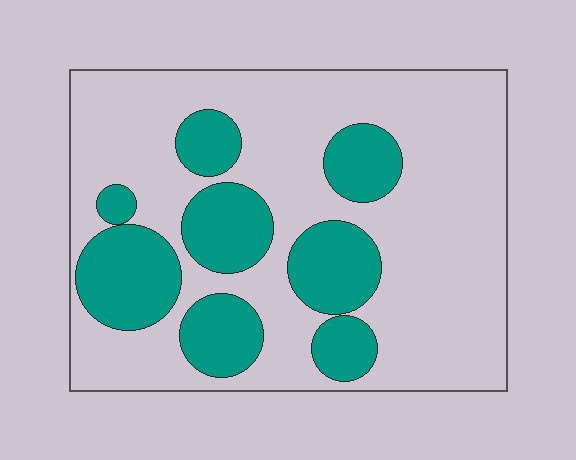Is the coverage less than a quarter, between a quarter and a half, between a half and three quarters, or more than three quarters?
Between a quarter and a half.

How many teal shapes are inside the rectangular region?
8.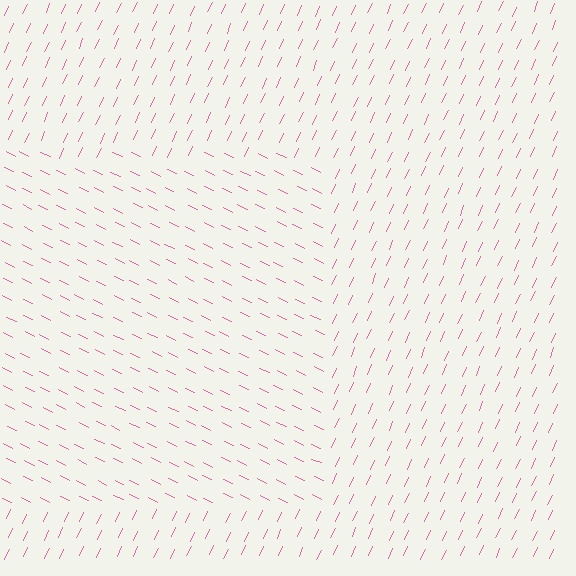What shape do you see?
I see a rectangle.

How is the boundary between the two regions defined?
The boundary is defined purely by a change in line orientation (approximately 88 degrees difference). All lines are the same color and thickness.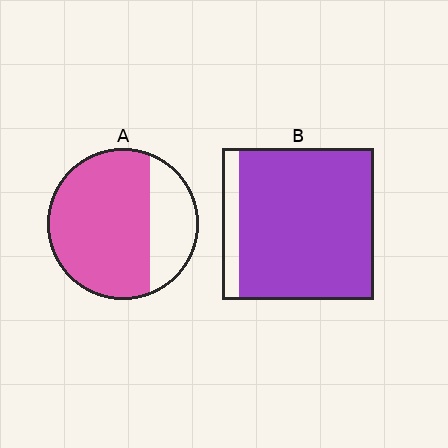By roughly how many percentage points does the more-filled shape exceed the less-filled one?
By roughly 15 percentage points (B over A).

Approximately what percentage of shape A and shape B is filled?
A is approximately 70% and B is approximately 90%.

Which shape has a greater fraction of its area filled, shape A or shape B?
Shape B.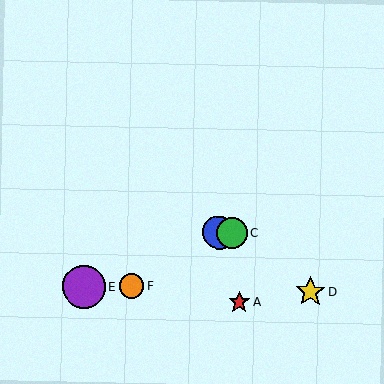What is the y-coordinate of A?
Object A is at y≈302.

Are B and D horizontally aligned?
No, B is at y≈232 and D is at y≈292.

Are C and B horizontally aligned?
Yes, both are at y≈233.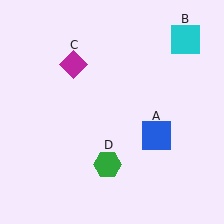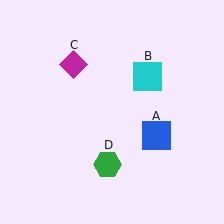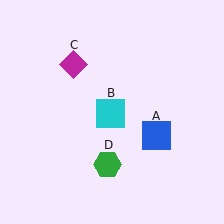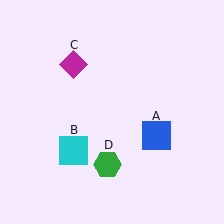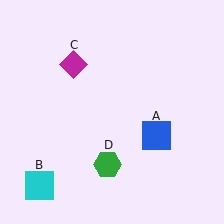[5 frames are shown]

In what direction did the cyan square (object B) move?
The cyan square (object B) moved down and to the left.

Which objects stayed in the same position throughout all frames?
Blue square (object A) and magenta diamond (object C) and green hexagon (object D) remained stationary.